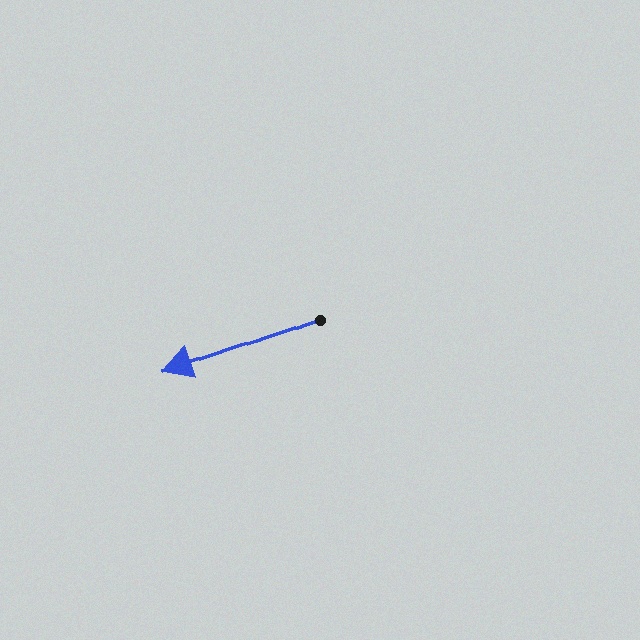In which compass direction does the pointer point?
West.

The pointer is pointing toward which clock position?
Roughly 8 o'clock.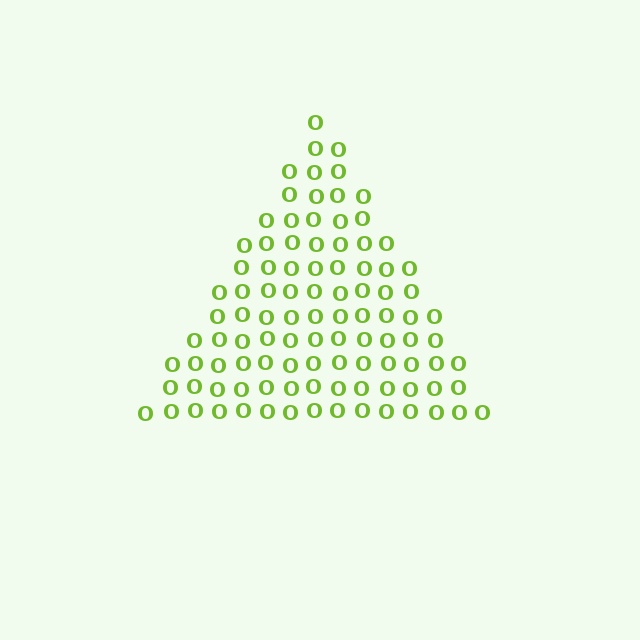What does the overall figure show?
The overall figure shows a triangle.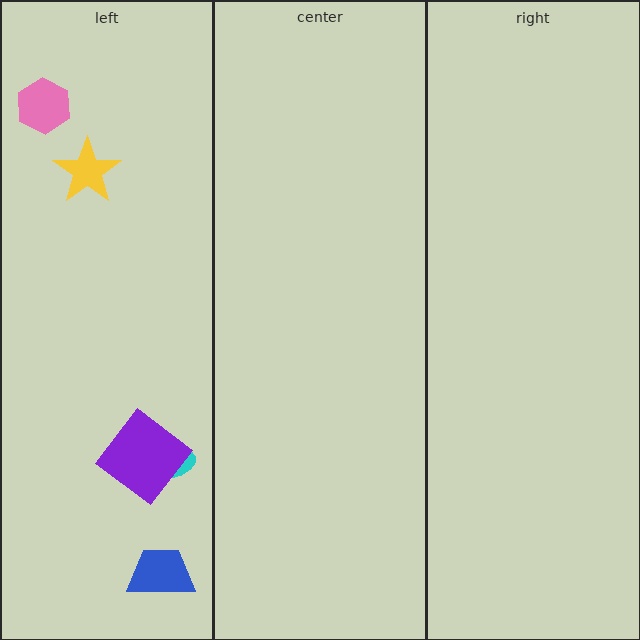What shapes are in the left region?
The pink hexagon, the cyan ellipse, the yellow star, the purple diamond, the blue trapezoid.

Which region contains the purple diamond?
The left region.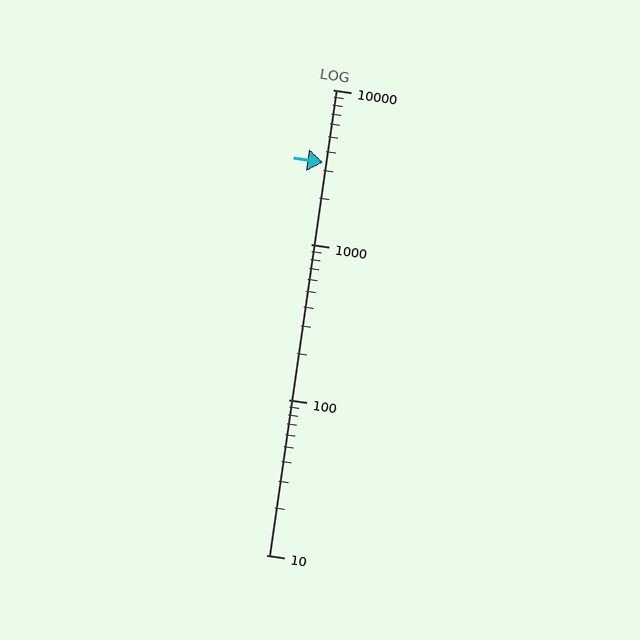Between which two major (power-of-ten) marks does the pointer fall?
The pointer is between 1000 and 10000.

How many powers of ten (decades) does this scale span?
The scale spans 3 decades, from 10 to 10000.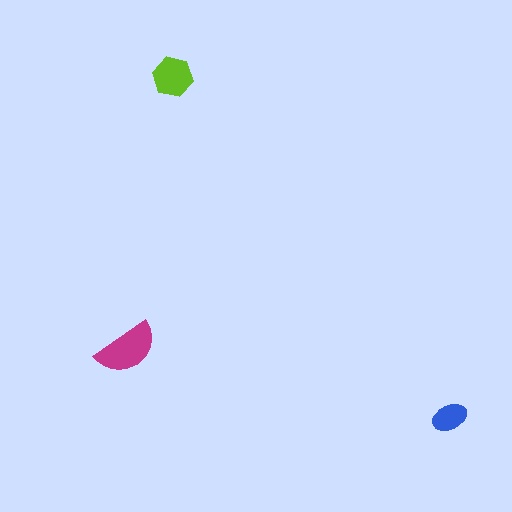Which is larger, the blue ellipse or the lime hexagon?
The lime hexagon.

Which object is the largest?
The magenta semicircle.